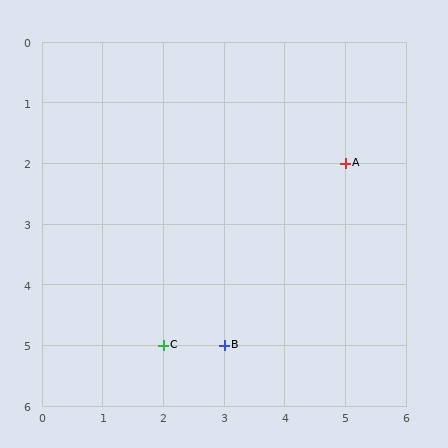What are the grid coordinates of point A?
Point A is at grid coordinates (5, 2).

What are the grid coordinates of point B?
Point B is at grid coordinates (3, 5).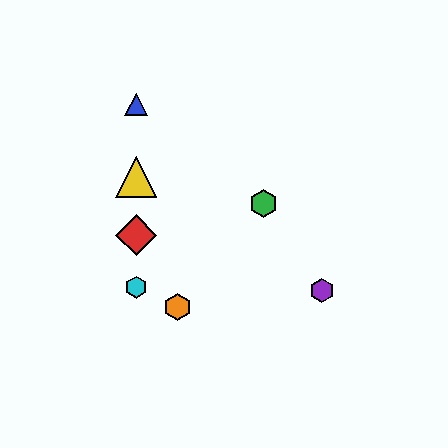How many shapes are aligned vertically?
4 shapes (the red diamond, the blue triangle, the yellow triangle, the cyan hexagon) are aligned vertically.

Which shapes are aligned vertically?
The red diamond, the blue triangle, the yellow triangle, the cyan hexagon are aligned vertically.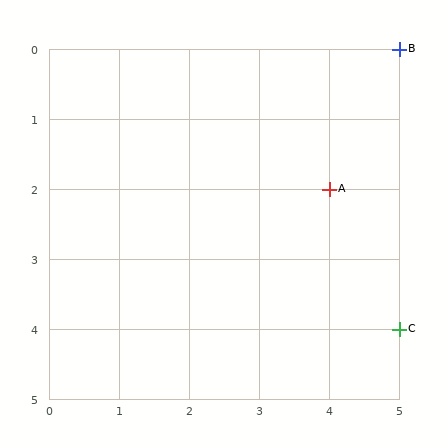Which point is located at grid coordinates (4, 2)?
Point A is at (4, 2).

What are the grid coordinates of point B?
Point B is at grid coordinates (5, 0).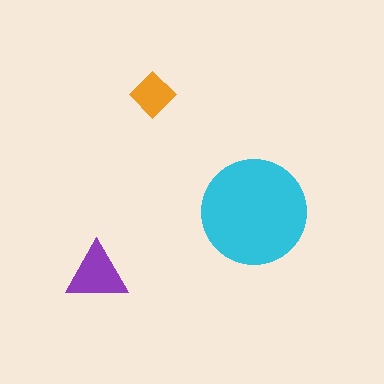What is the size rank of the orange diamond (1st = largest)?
3rd.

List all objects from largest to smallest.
The cyan circle, the purple triangle, the orange diamond.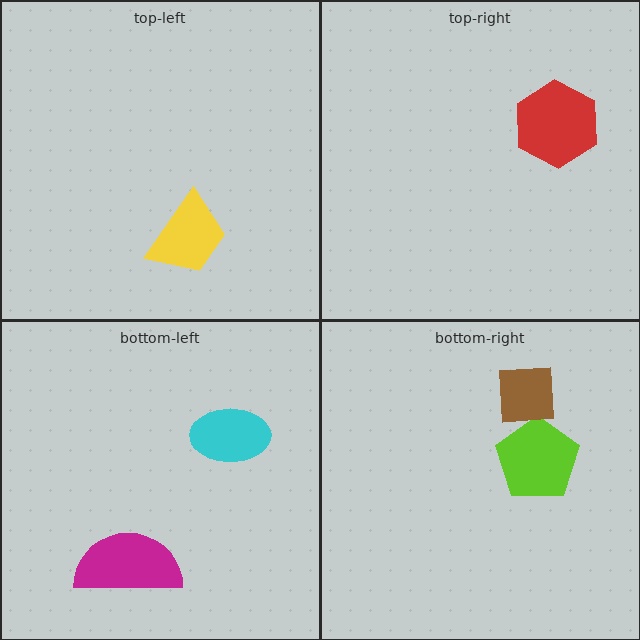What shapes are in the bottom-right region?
The lime pentagon, the brown square.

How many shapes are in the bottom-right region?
2.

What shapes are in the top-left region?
The yellow trapezoid.